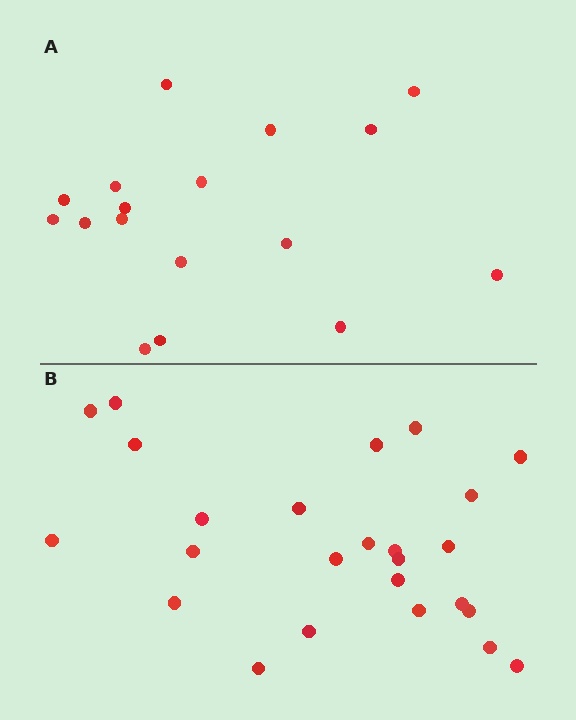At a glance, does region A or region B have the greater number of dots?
Region B (the bottom region) has more dots.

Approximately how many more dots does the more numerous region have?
Region B has roughly 8 or so more dots than region A.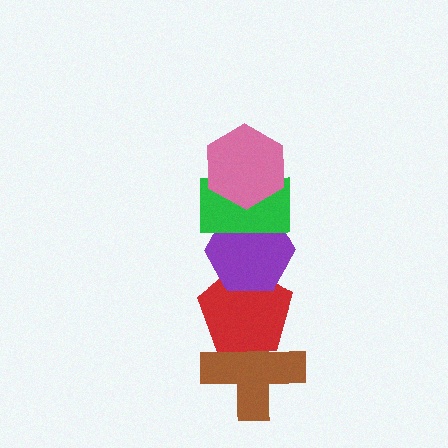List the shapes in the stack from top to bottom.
From top to bottom: the pink hexagon, the green rectangle, the purple hexagon, the red pentagon, the brown cross.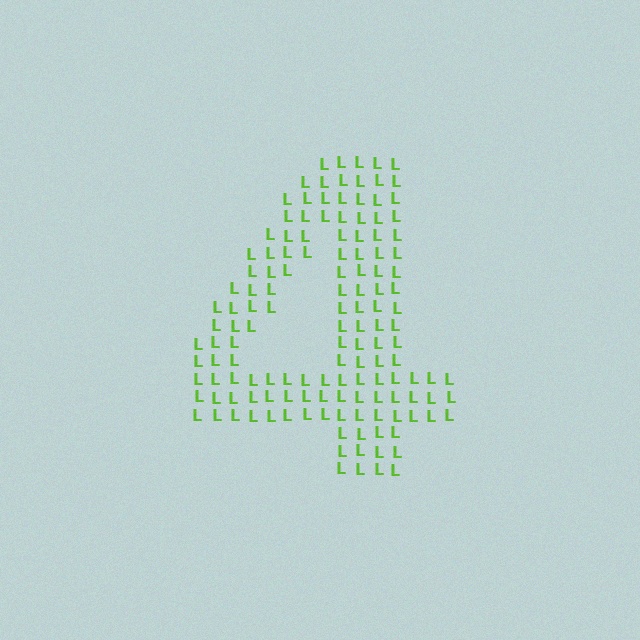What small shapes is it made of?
It is made of small letter L's.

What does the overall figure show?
The overall figure shows the digit 4.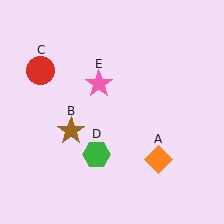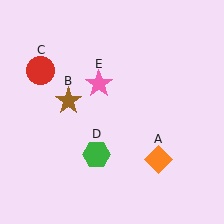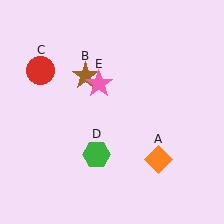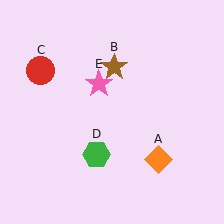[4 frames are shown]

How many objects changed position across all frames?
1 object changed position: brown star (object B).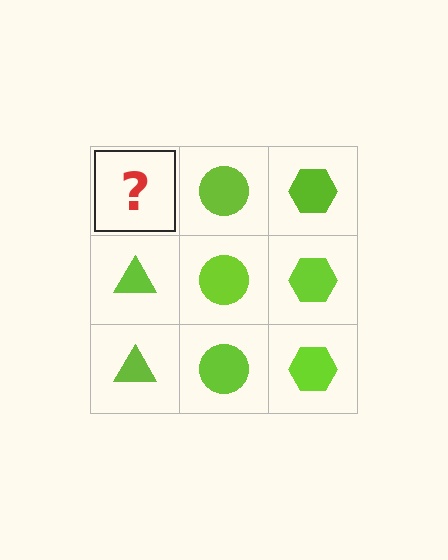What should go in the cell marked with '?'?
The missing cell should contain a lime triangle.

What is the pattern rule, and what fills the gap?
The rule is that each column has a consistent shape. The gap should be filled with a lime triangle.